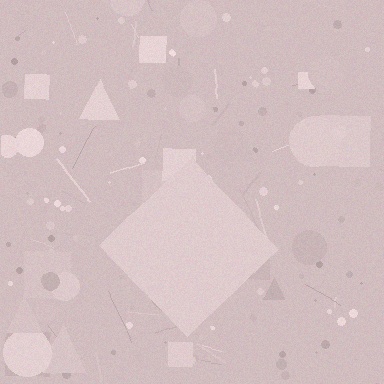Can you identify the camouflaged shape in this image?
The camouflaged shape is a diamond.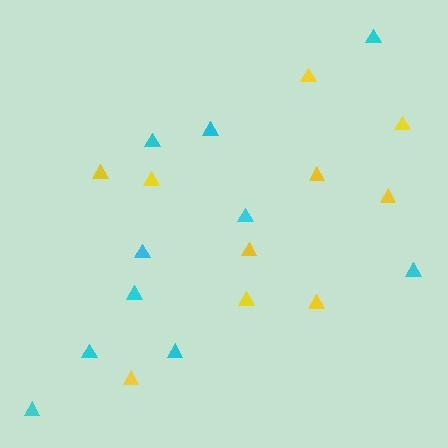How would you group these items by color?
There are 2 groups: one group of cyan triangles (10) and one group of yellow triangles (10).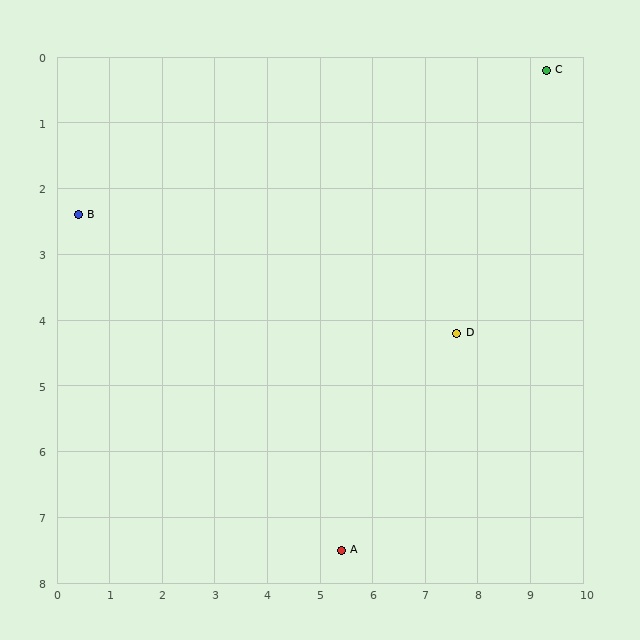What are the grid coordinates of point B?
Point B is at approximately (0.4, 2.4).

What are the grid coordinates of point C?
Point C is at approximately (9.3, 0.2).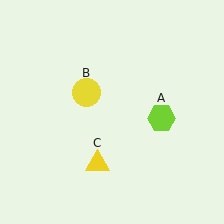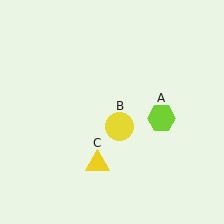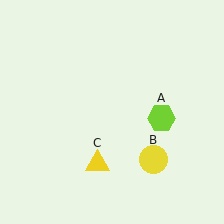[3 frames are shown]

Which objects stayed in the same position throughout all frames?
Lime hexagon (object A) and yellow triangle (object C) remained stationary.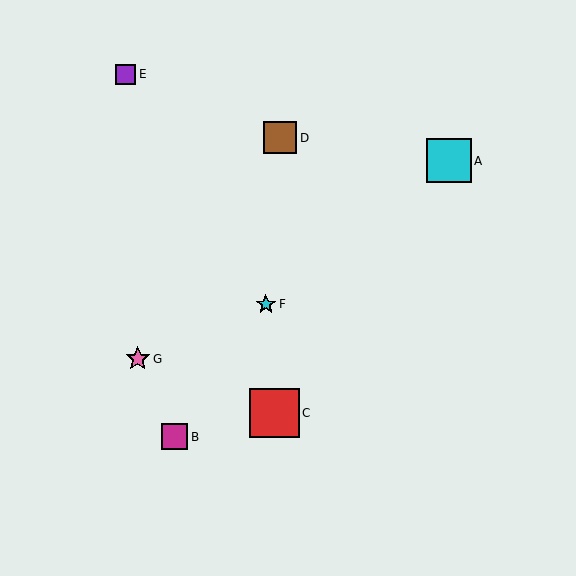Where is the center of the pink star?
The center of the pink star is at (138, 359).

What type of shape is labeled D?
Shape D is a brown square.